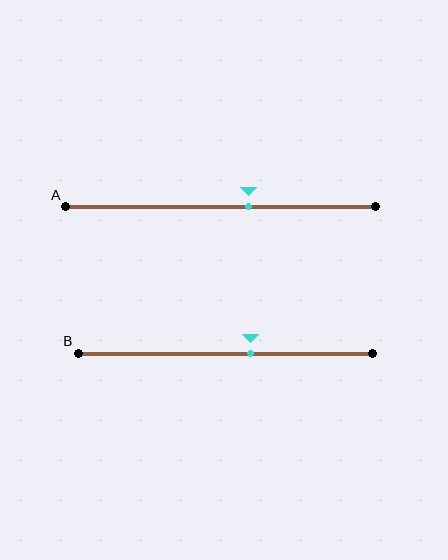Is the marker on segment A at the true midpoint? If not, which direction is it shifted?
No, the marker on segment A is shifted to the right by about 9% of the segment length.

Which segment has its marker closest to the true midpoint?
Segment B has its marker closest to the true midpoint.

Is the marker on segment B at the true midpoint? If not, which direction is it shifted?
No, the marker on segment B is shifted to the right by about 9% of the segment length.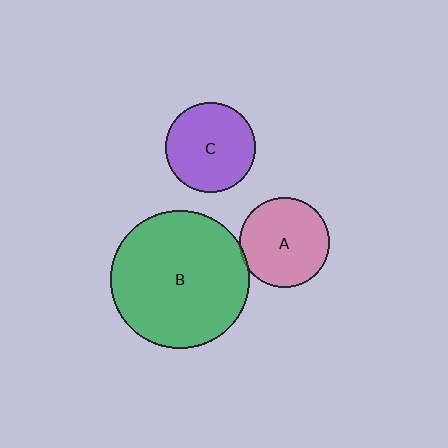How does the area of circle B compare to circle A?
Approximately 2.4 times.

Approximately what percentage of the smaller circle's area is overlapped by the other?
Approximately 5%.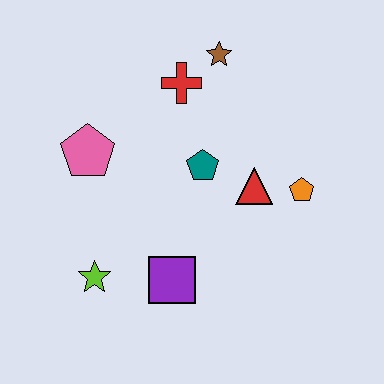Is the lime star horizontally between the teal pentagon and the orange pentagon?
No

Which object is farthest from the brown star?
The lime star is farthest from the brown star.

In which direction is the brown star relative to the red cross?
The brown star is to the right of the red cross.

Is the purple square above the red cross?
No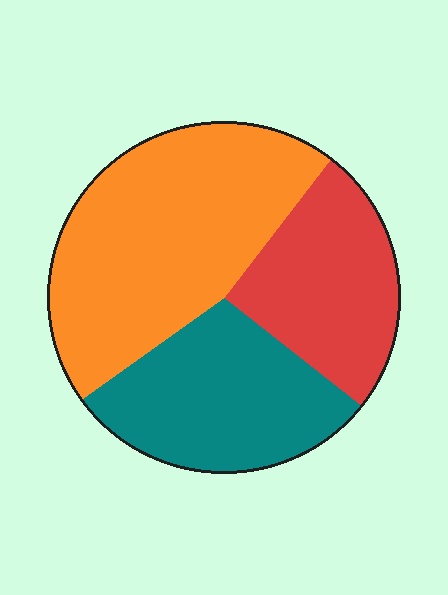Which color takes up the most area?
Orange, at roughly 45%.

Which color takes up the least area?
Red, at roughly 25%.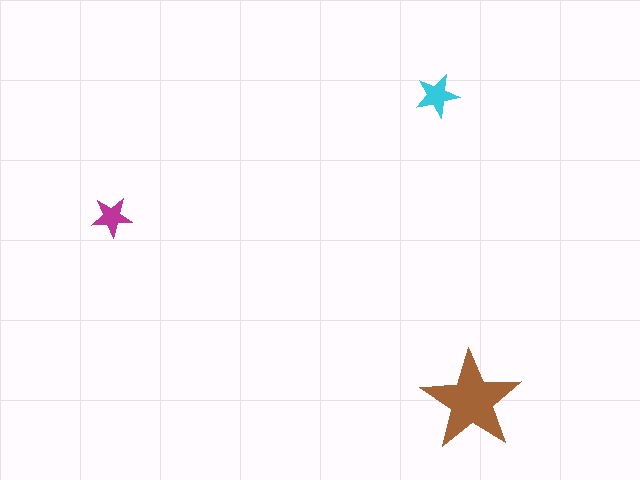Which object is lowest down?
The brown star is bottommost.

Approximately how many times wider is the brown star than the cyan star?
About 2.5 times wider.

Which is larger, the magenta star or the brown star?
The brown one.